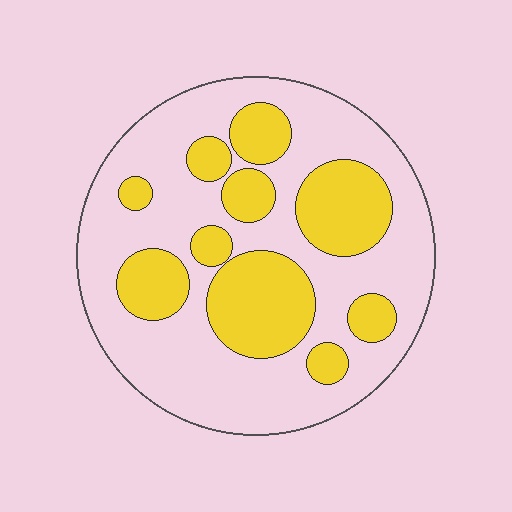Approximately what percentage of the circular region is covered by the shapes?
Approximately 35%.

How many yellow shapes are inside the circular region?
10.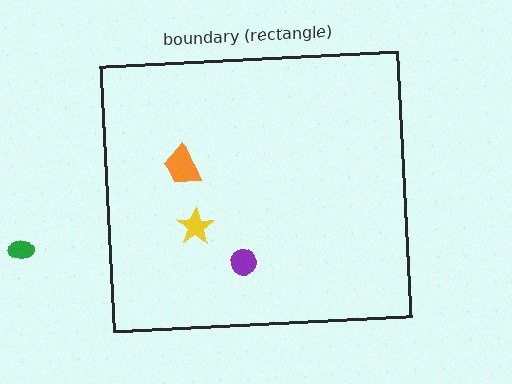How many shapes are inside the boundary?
3 inside, 1 outside.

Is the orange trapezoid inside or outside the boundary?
Inside.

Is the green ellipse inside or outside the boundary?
Outside.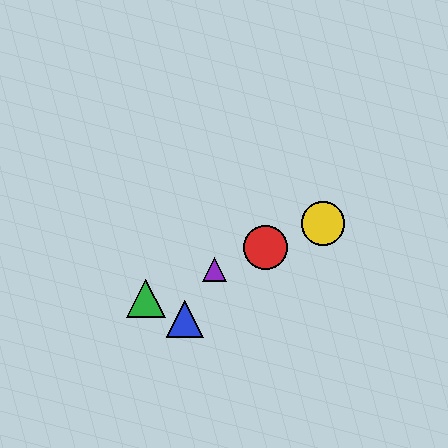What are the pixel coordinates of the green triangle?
The green triangle is at (146, 298).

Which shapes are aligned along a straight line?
The red circle, the green triangle, the yellow circle, the purple triangle are aligned along a straight line.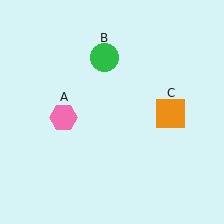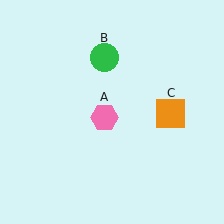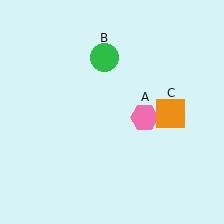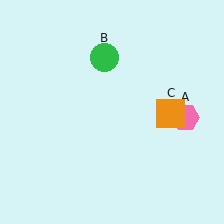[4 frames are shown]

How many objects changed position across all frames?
1 object changed position: pink hexagon (object A).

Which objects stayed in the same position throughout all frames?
Green circle (object B) and orange square (object C) remained stationary.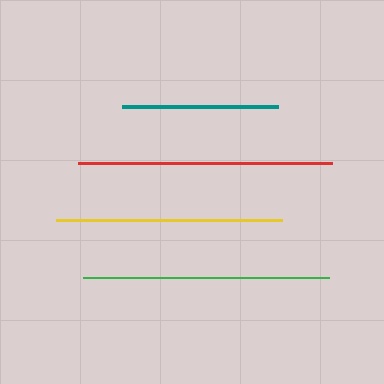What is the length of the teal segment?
The teal segment is approximately 156 pixels long.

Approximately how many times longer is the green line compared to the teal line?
The green line is approximately 1.6 times the length of the teal line.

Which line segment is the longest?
The red line is the longest at approximately 254 pixels.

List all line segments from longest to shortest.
From longest to shortest: red, green, yellow, teal.